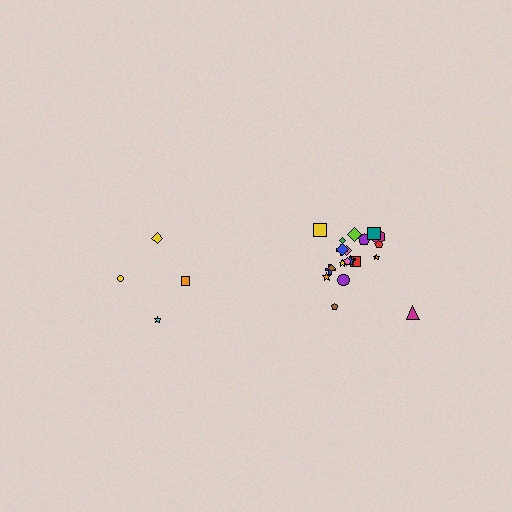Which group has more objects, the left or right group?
The right group.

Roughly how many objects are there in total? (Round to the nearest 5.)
Roughly 25 objects in total.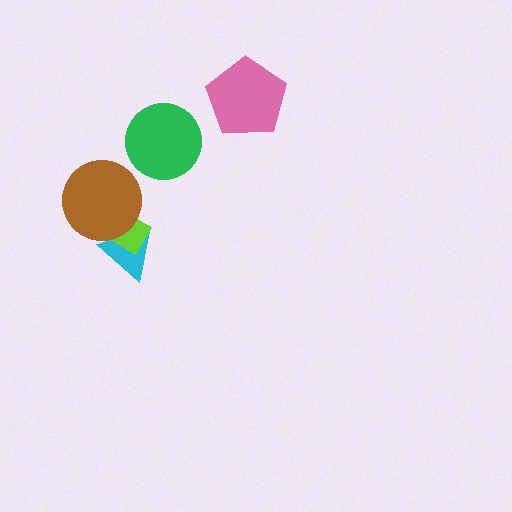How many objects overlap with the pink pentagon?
0 objects overlap with the pink pentagon.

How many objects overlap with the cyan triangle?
2 objects overlap with the cyan triangle.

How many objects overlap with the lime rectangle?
2 objects overlap with the lime rectangle.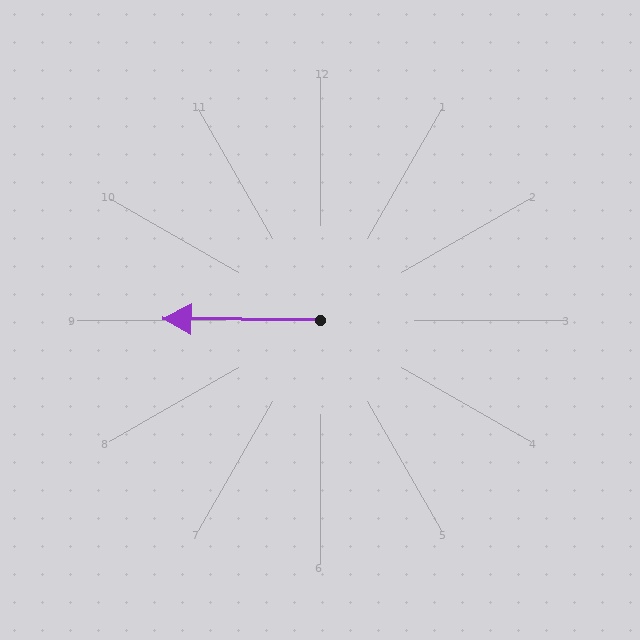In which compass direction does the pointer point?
West.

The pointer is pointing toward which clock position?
Roughly 9 o'clock.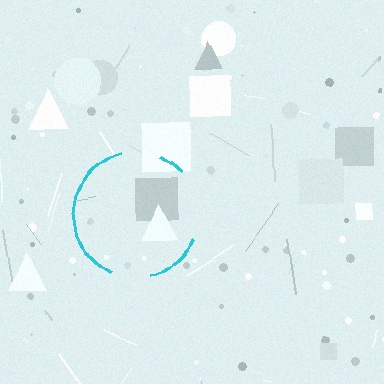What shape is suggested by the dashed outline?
The dashed outline suggests a circle.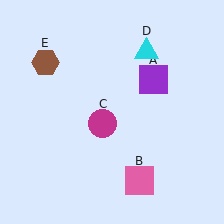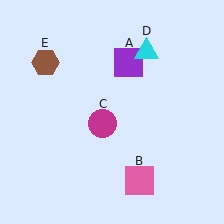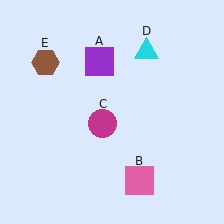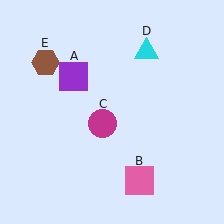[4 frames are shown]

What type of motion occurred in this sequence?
The purple square (object A) rotated counterclockwise around the center of the scene.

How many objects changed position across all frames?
1 object changed position: purple square (object A).